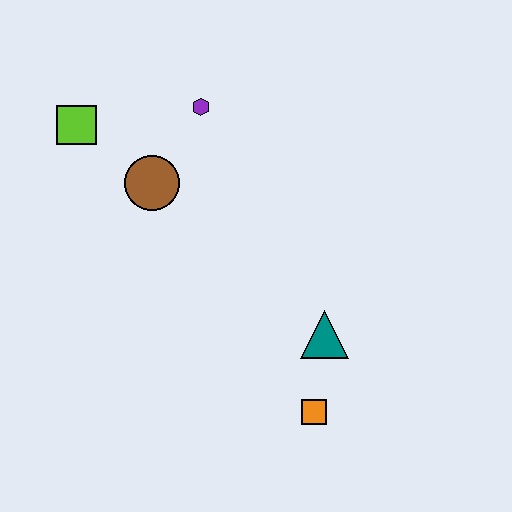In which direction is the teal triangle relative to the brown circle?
The teal triangle is to the right of the brown circle.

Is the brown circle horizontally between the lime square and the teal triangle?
Yes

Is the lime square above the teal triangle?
Yes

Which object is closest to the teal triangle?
The orange square is closest to the teal triangle.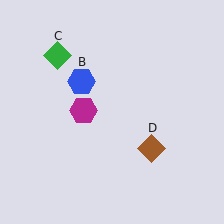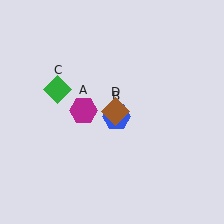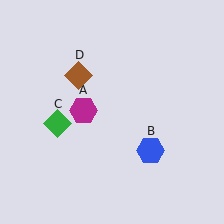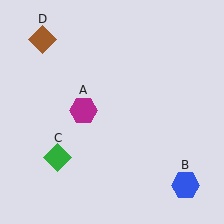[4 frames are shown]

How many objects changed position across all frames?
3 objects changed position: blue hexagon (object B), green diamond (object C), brown diamond (object D).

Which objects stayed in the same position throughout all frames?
Magenta hexagon (object A) remained stationary.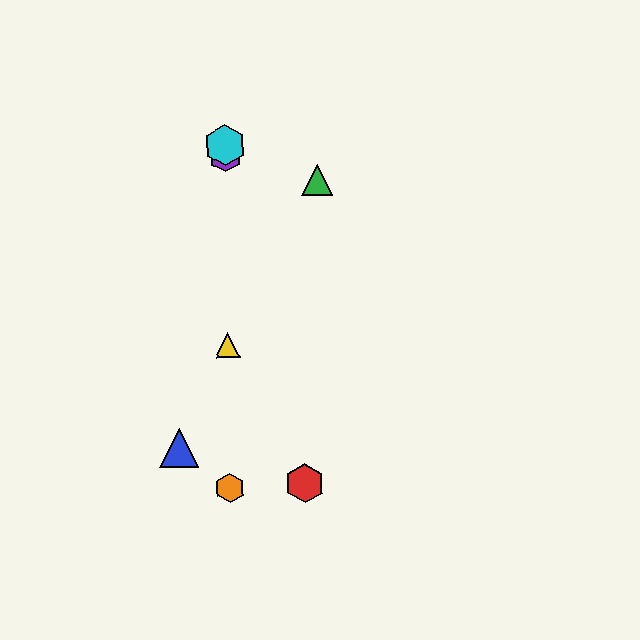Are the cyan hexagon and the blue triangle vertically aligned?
No, the cyan hexagon is at x≈225 and the blue triangle is at x≈179.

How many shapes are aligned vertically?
4 shapes (the yellow triangle, the purple hexagon, the orange hexagon, the cyan hexagon) are aligned vertically.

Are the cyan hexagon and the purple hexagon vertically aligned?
Yes, both are at x≈225.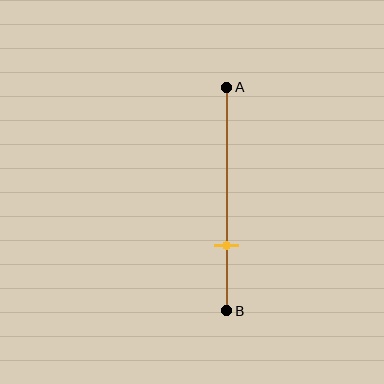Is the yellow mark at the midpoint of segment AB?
No, the mark is at about 70% from A, not at the 50% midpoint.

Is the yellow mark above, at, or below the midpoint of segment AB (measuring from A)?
The yellow mark is below the midpoint of segment AB.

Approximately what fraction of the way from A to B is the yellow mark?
The yellow mark is approximately 70% of the way from A to B.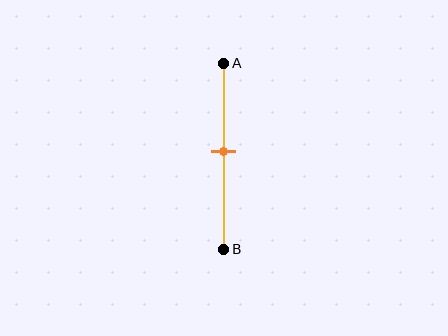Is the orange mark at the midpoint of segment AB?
Yes, the mark is approximately at the midpoint.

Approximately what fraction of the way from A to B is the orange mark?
The orange mark is approximately 45% of the way from A to B.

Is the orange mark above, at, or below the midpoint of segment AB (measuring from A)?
The orange mark is approximately at the midpoint of segment AB.